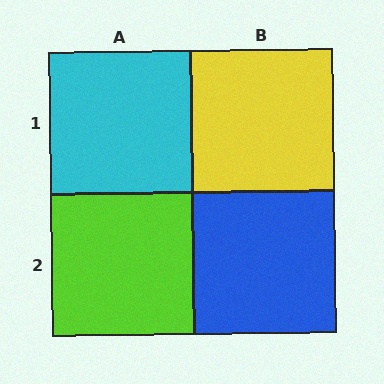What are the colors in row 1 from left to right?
Cyan, yellow.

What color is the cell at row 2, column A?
Lime.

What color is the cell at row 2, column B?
Blue.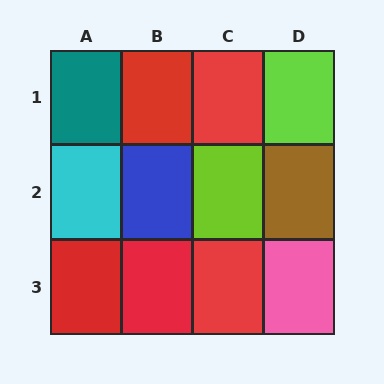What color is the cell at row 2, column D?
Brown.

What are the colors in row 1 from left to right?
Teal, red, red, lime.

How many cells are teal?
1 cell is teal.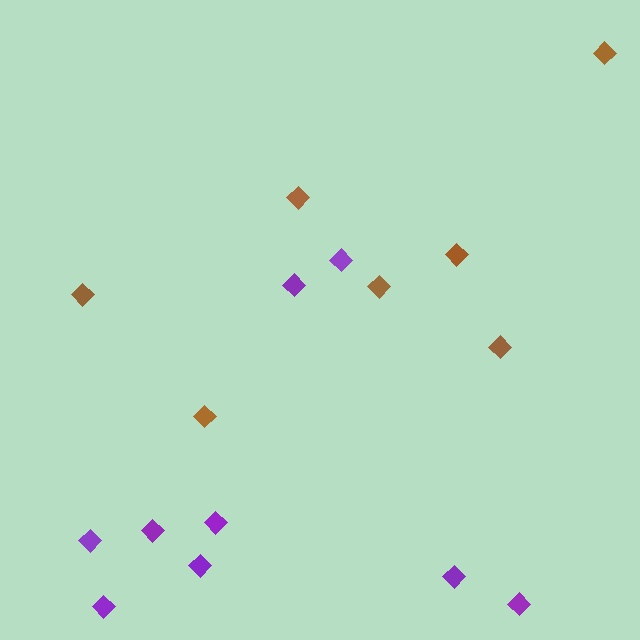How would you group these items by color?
There are 2 groups: one group of purple diamonds (9) and one group of brown diamonds (7).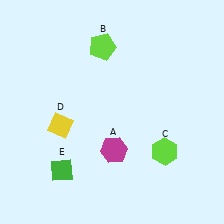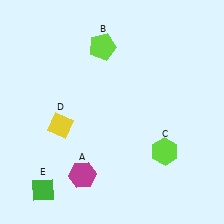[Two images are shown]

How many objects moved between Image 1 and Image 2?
2 objects moved between the two images.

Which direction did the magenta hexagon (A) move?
The magenta hexagon (A) moved left.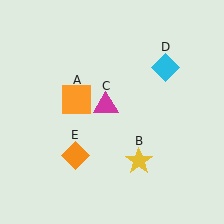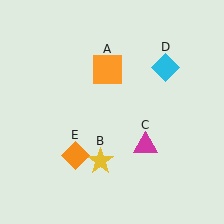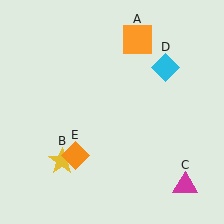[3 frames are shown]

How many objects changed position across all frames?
3 objects changed position: orange square (object A), yellow star (object B), magenta triangle (object C).